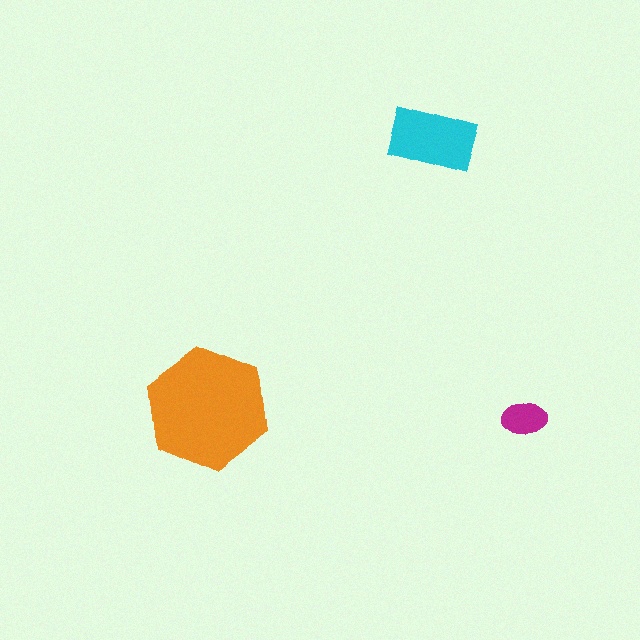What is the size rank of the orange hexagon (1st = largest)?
1st.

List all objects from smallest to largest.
The magenta ellipse, the cyan rectangle, the orange hexagon.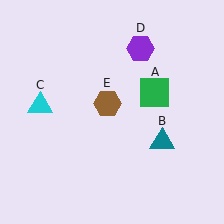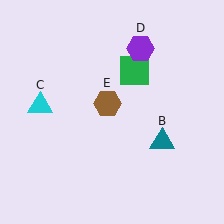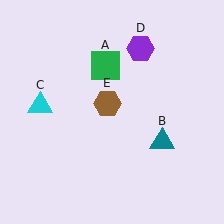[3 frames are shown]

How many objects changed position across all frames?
1 object changed position: green square (object A).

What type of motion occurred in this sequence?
The green square (object A) rotated counterclockwise around the center of the scene.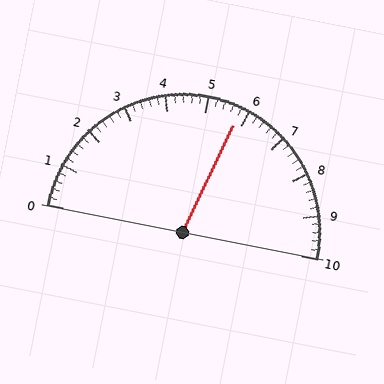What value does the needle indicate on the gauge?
The needle indicates approximately 5.8.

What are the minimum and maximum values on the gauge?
The gauge ranges from 0 to 10.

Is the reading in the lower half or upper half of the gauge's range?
The reading is in the upper half of the range (0 to 10).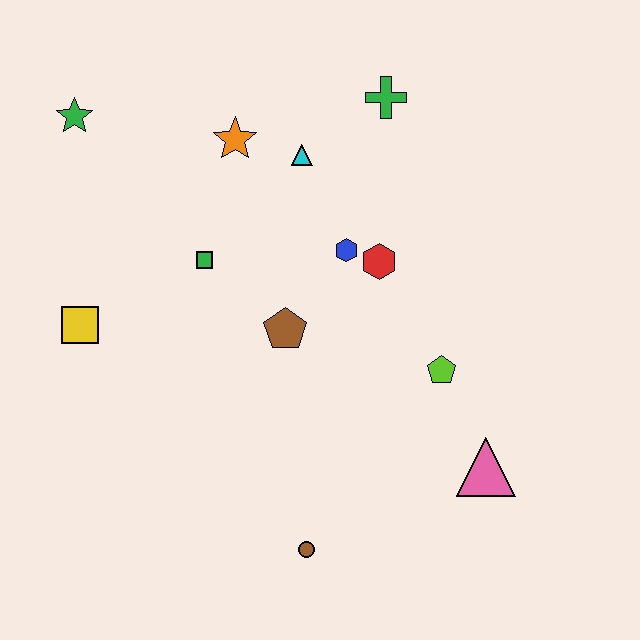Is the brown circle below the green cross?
Yes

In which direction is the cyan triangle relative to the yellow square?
The cyan triangle is to the right of the yellow square.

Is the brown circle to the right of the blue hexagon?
No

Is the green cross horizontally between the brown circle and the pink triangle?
Yes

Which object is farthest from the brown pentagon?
The green star is farthest from the brown pentagon.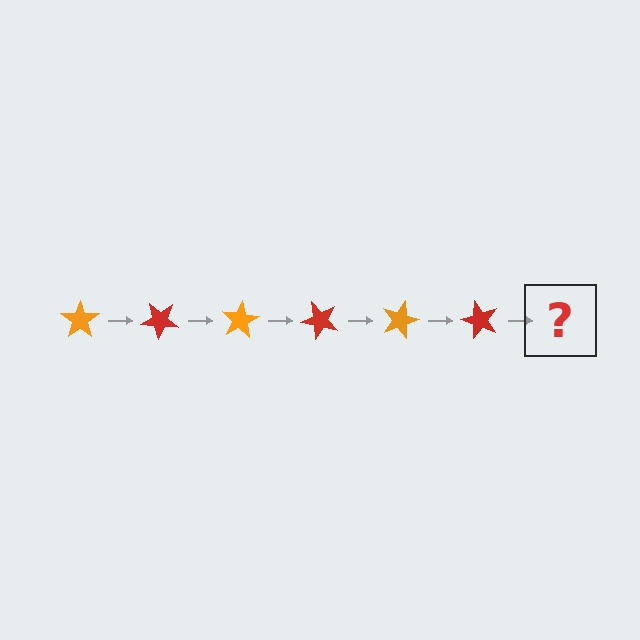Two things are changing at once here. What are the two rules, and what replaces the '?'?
The two rules are that it rotates 40 degrees each step and the color cycles through orange and red. The '?' should be an orange star, rotated 240 degrees from the start.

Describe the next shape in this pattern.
It should be an orange star, rotated 240 degrees from the start.